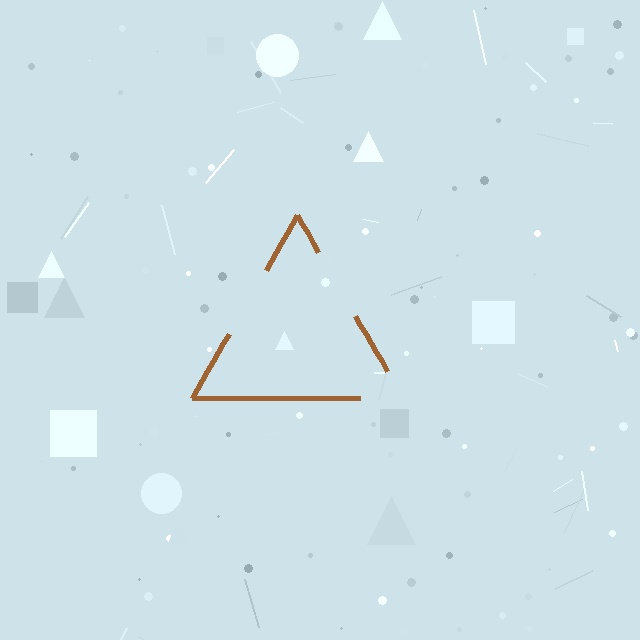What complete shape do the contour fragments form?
The contour fragments form a triangle.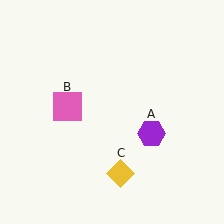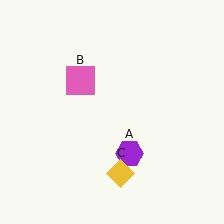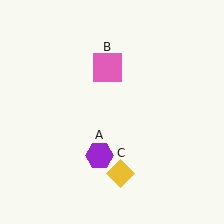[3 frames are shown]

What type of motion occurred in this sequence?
The purple hexagon (object A), pink square (object B) rotated clockwise around the center of the scene.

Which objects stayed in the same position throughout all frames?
Yellow diamond (object C) remained stationary.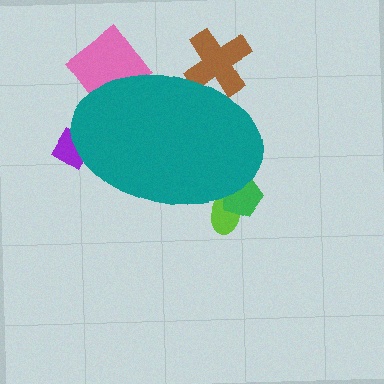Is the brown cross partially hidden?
Yes, the brown cross is partially hidden behind the teal ellipse.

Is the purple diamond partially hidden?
Yes, the purple diamond is partially hidden behind the teal ellipse.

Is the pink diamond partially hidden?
Yes, the pink diamond is partially hidden behind the teal ellipse.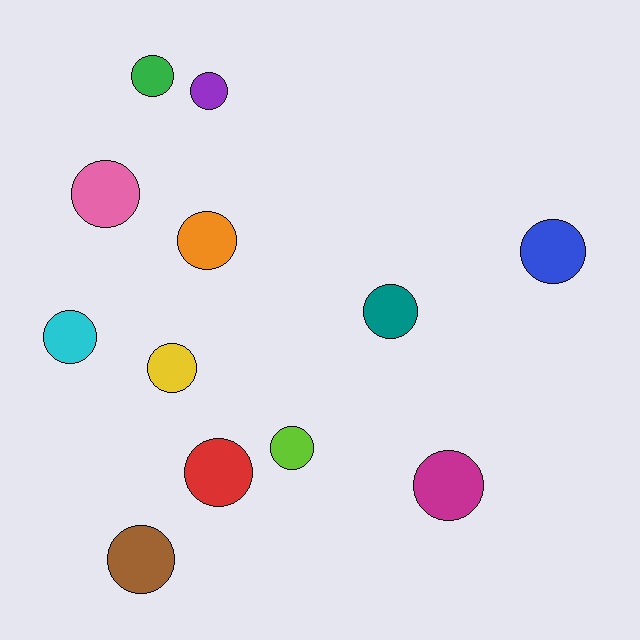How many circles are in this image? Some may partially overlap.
There are 12 circles.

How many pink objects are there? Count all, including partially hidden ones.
There is 1 pink object.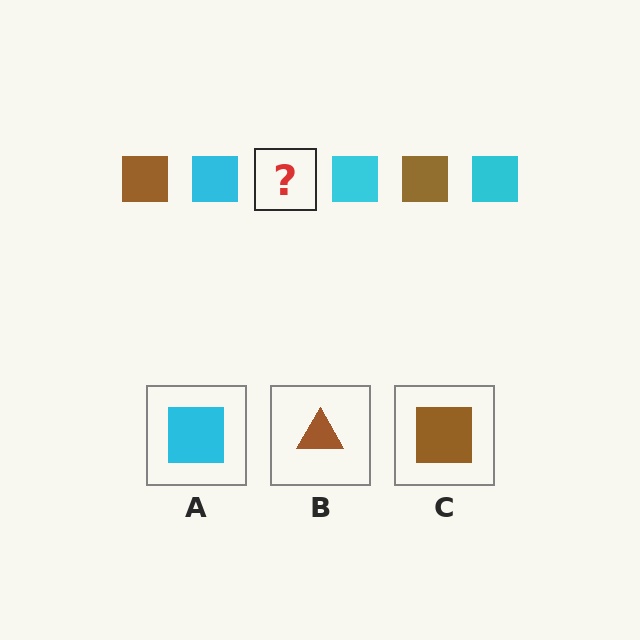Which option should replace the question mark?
Option C.